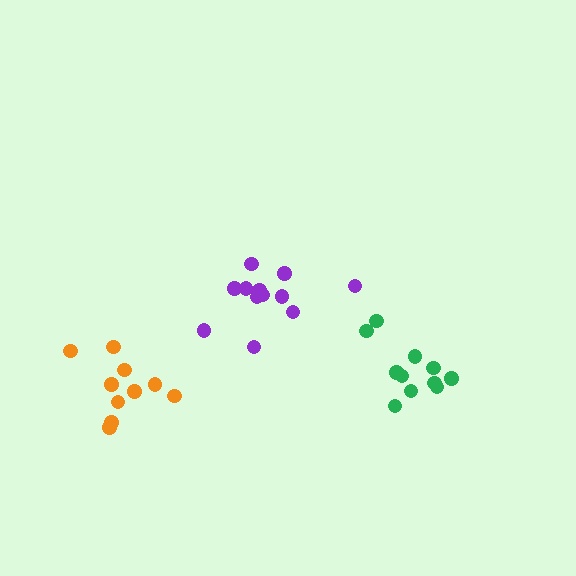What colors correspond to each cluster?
The clusters are colored: orange, green, purple.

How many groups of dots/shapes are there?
There are 3 groups.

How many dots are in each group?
Group 1: 10 dots, Group 2: 11 dots, Group 3: 12 dots (33 total).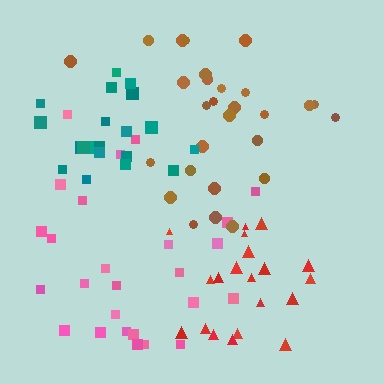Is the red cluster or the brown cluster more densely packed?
Red.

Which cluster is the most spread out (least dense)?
Pink.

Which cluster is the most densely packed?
Red.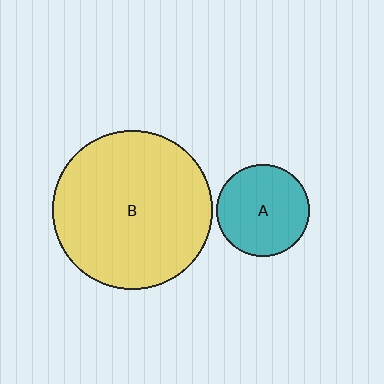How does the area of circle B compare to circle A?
Approximately 3.0 times.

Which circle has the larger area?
Circle B (yellow).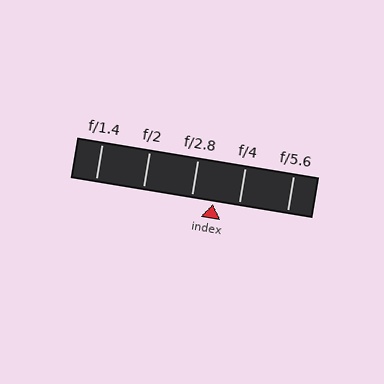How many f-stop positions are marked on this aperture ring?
There are 5 f-stop positions marked.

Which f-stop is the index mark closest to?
The index mark is closest to f/2.8.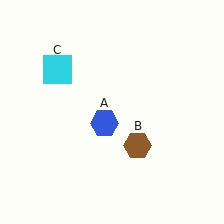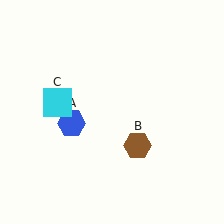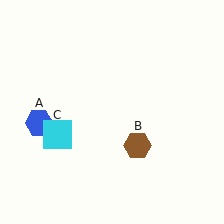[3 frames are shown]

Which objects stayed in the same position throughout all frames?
Brown hexagon (object B) remained stationary.